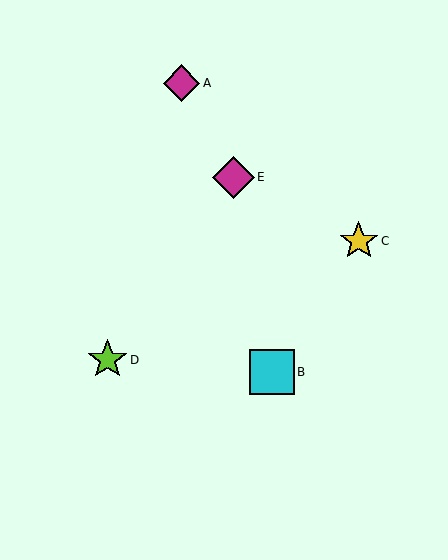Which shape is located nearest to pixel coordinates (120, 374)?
The lime star (labeled D) at (108, 360) is nearest to that location.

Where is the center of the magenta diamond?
The center of the magenta diamond is at (233, 177).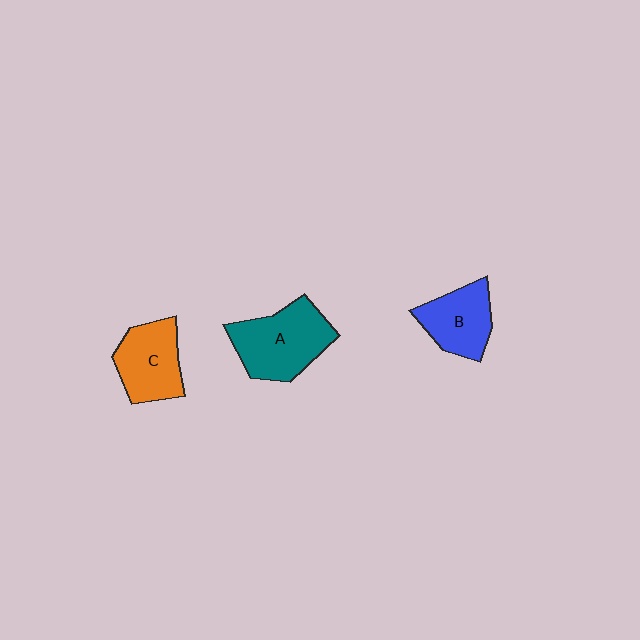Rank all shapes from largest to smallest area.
From largest to smallest: A (teal), C (orange), B (blue).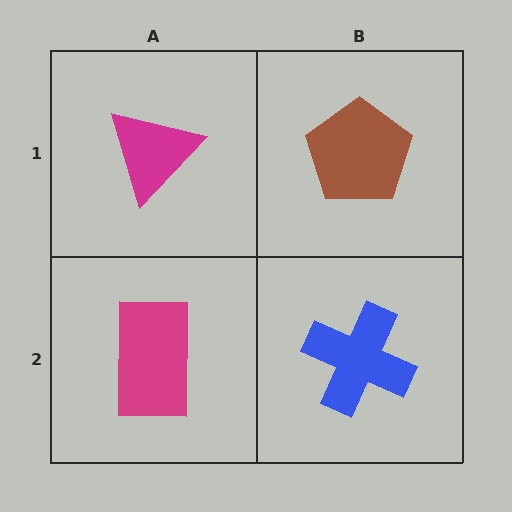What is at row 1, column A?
A magenta triangle.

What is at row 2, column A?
A magenta rectangle.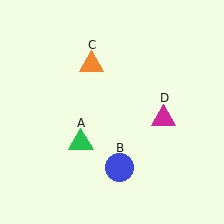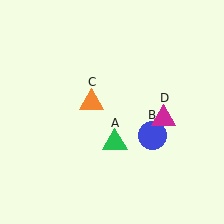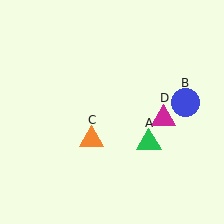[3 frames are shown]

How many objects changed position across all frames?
3 objects changed position: green triangle (object A), blue circle (object B), orange triangle (object C).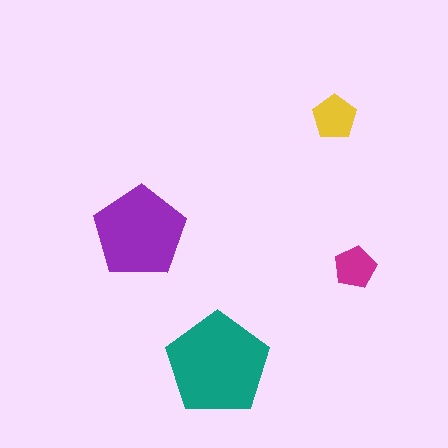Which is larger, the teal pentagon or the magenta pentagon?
The teal one.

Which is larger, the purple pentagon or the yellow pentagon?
The purple one.